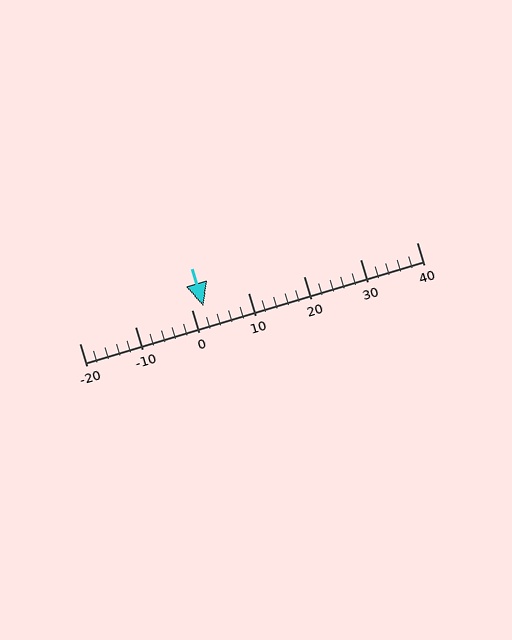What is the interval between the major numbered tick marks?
The major tick marks are spaced 10 units apart.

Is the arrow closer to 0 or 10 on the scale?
The arrow is closer to 0.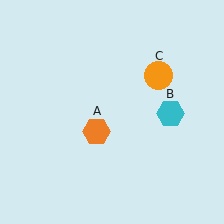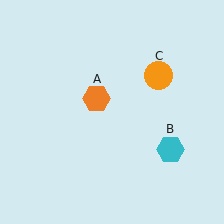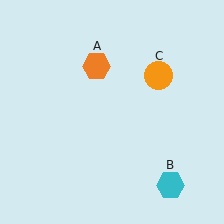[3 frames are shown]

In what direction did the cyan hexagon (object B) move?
The cyan hexagon (object B) moved down.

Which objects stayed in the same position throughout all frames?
Orange circle (object C) remained stationary.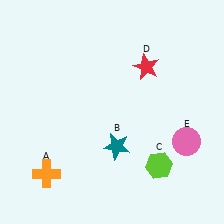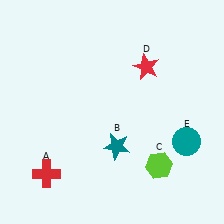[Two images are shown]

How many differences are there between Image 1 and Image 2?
There are 2 differences between the two images.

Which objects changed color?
A changed from orange to red. E changed from pink to teal.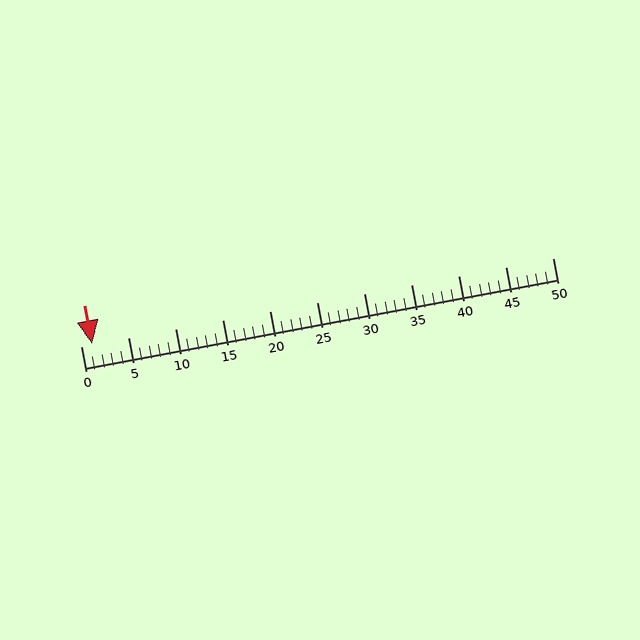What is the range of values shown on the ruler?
The ruler shows values from 0 to 50.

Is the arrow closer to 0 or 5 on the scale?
The arrow is closer to 0.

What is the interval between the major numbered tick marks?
The major tick marks are spaced 5 units apart.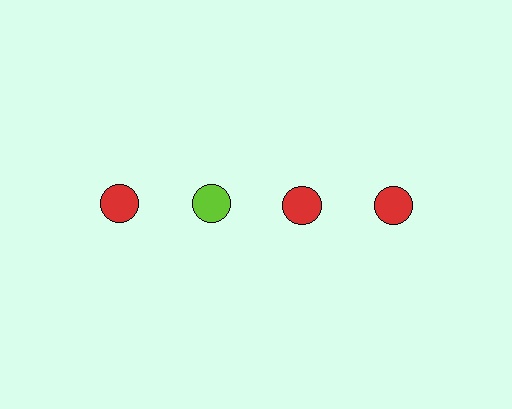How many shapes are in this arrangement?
There are 4 shapes arranged in a grid pattern.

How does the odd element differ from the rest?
It has a different color: lime instead of red.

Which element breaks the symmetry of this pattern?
The lime circle in the top row, second from left column breaks the symmetry. All other shapes are red circles.